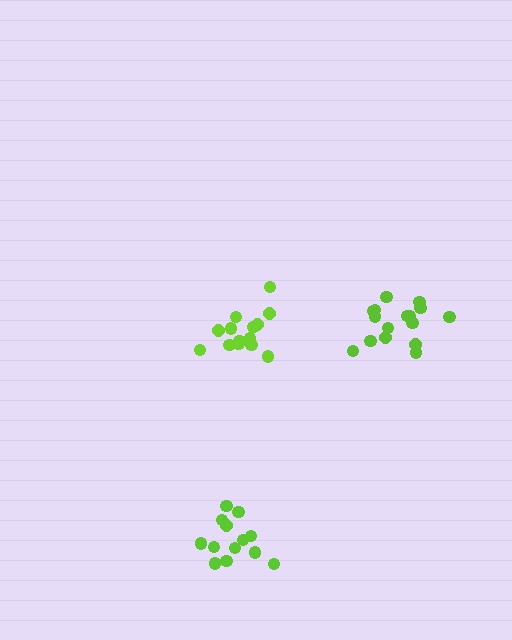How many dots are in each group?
Group 1: 14 dots, Group 2: 16 dots, Group 3: 13 dots (43 total).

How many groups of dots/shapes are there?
There are 3 groups.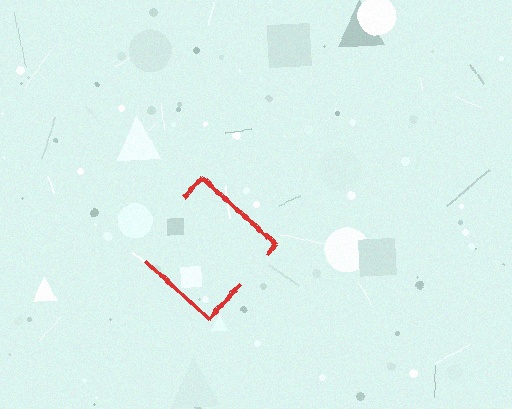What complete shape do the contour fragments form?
The contour fragments form a diamond.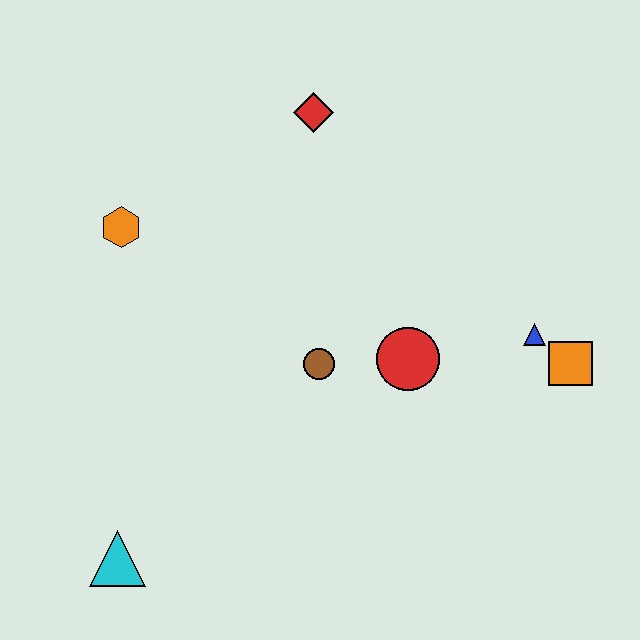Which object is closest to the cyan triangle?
The brown circle is closest to the cyan triangle.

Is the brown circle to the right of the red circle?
No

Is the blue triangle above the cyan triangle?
Yes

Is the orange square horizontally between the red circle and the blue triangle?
No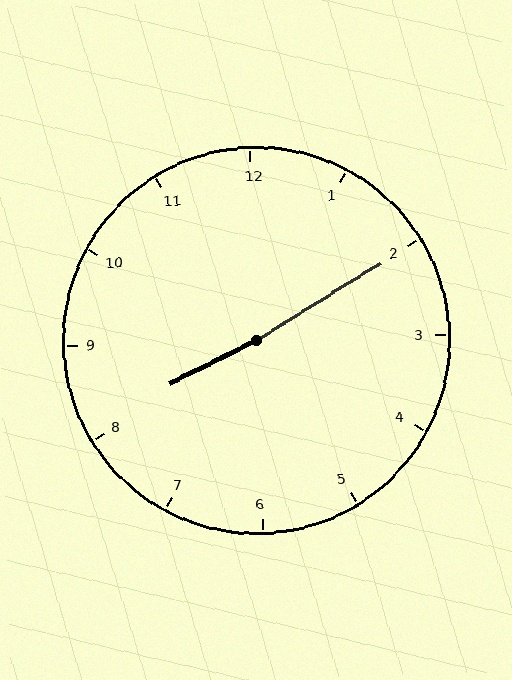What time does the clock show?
8:10.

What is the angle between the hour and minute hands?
Approximately 175 degrees.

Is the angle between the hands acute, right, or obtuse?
It is obtuse.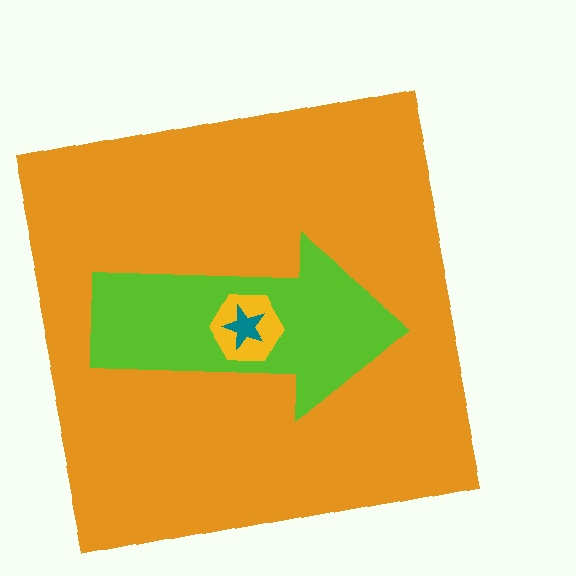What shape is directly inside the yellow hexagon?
The teal star.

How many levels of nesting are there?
4.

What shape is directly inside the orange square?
The lime arrow.